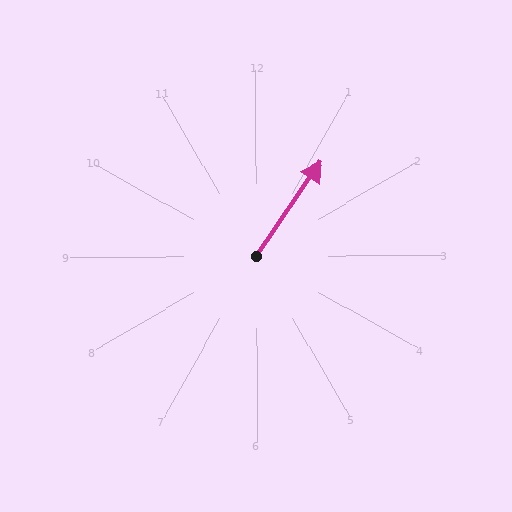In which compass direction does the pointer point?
Northeast.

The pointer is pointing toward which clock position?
Roughly 1 o'clock.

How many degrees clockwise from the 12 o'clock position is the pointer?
Approximately 35 degrees.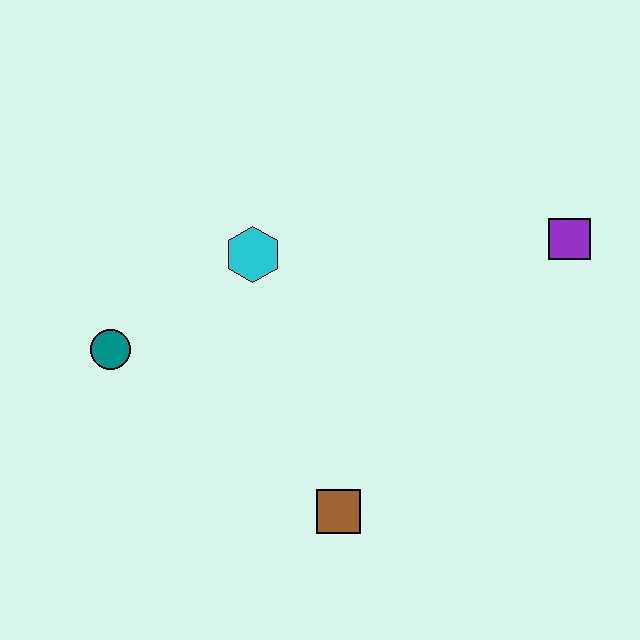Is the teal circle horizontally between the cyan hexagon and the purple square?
No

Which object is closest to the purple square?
The cyan hexagon is closest to the purple square.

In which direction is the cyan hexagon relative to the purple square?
The cyan hexagon is to the left of the purple square.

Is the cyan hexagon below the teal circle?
No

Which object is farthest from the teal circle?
The purple square is farthest from the teal circle.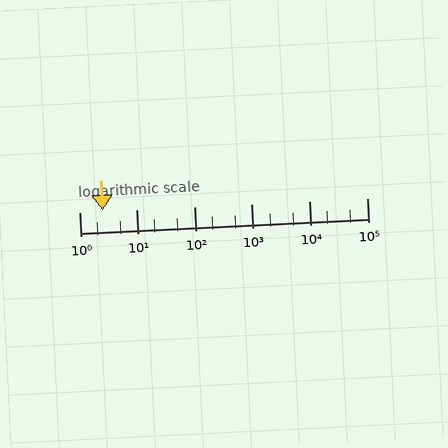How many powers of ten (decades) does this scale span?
The scale spans 5 decades, from 1 to 100000.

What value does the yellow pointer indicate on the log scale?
The pointer indicates approximately 2.6.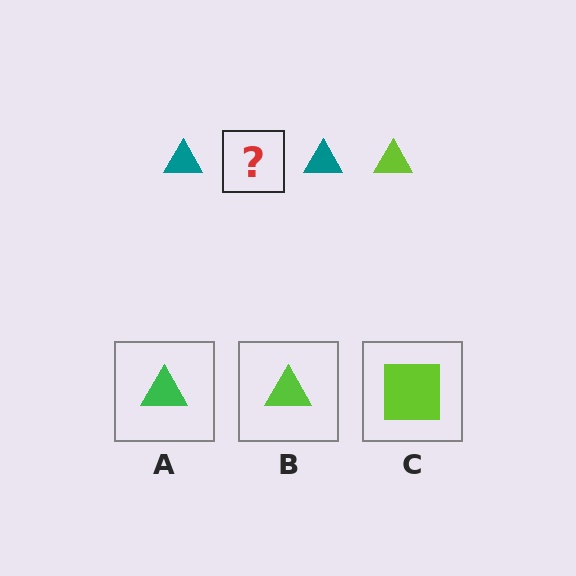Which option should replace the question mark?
Option B.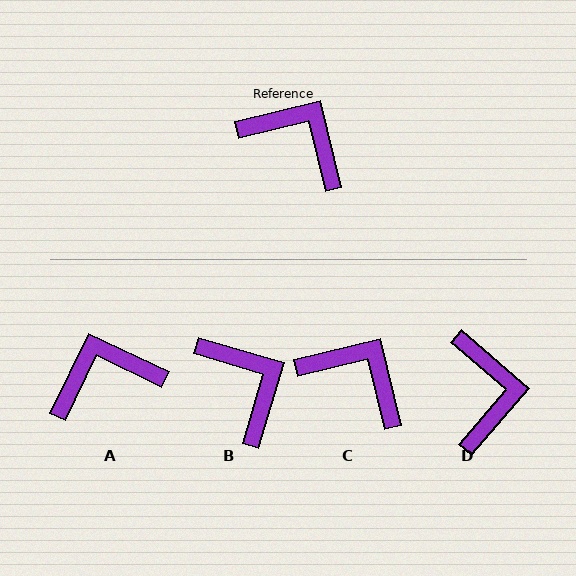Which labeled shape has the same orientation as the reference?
C.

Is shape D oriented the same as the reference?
No, it is off by about 54 degrees.